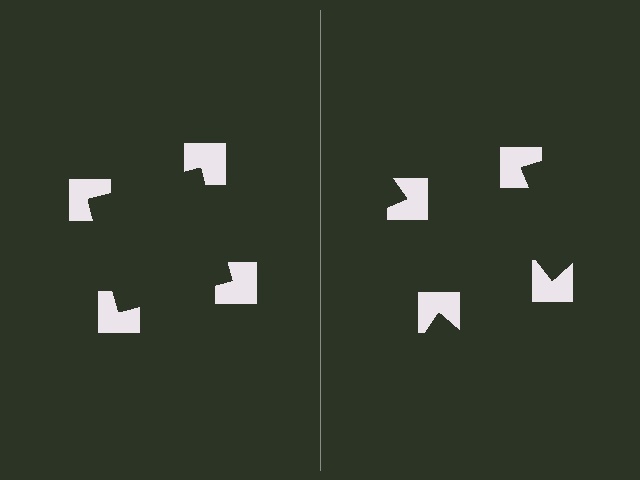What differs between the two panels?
The notched squares are positioned identically on both sides; only the wedge orientations differ. On the left they align to a square; on the right they are misaligned.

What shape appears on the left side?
An illusory square.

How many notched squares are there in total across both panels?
8 — 4 on each side.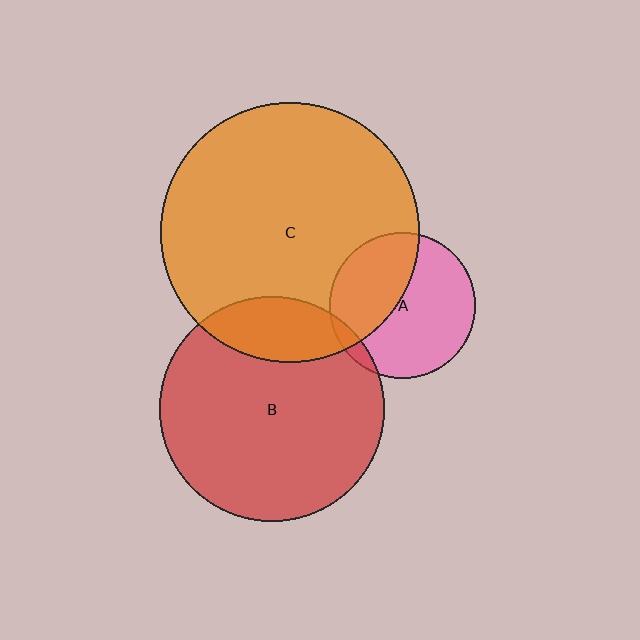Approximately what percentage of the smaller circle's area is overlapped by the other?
Approximately 20%.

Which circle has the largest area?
Circle C (orange).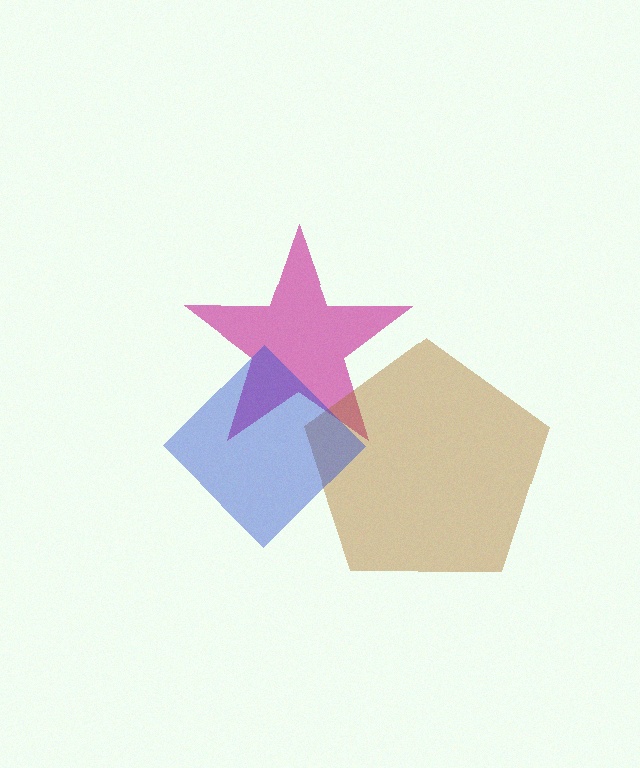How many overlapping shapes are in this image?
There are 3 overlapping shapes in the image.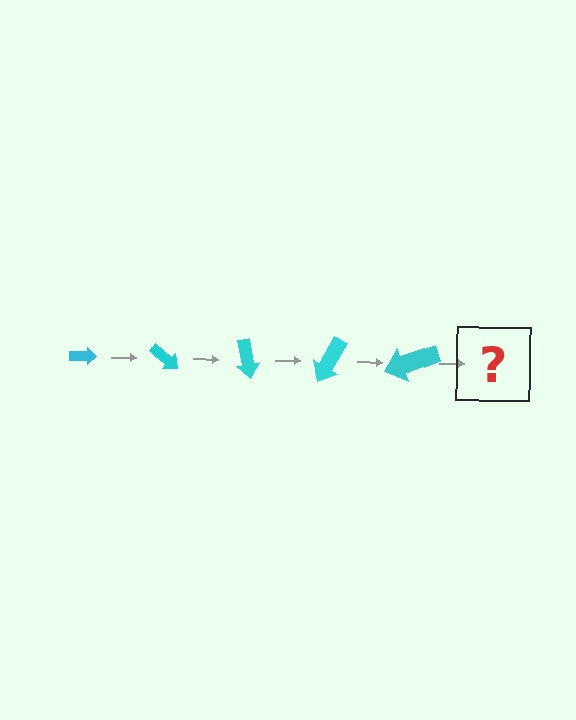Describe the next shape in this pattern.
It should be an arrow, larger than the previous one and rotated 200 degrees from the start.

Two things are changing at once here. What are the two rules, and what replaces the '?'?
The two rules are that the arrow grows larger each step and it rotates 40 degrees each step. The '?' should be an arrow, larger than the previous one and rotated 200 degrees from the start.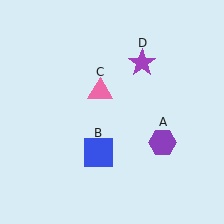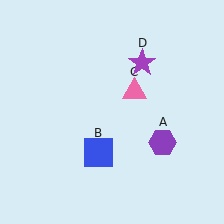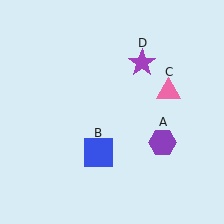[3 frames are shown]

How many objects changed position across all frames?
1 object changed position: pink triangle (object C).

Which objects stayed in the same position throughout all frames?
Purple hexagon (object A) and blue square (object B) and purple star (object D) remained stationary.